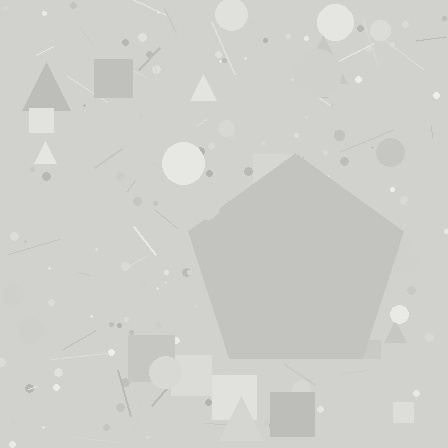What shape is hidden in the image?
A pentagon is hidden in the image.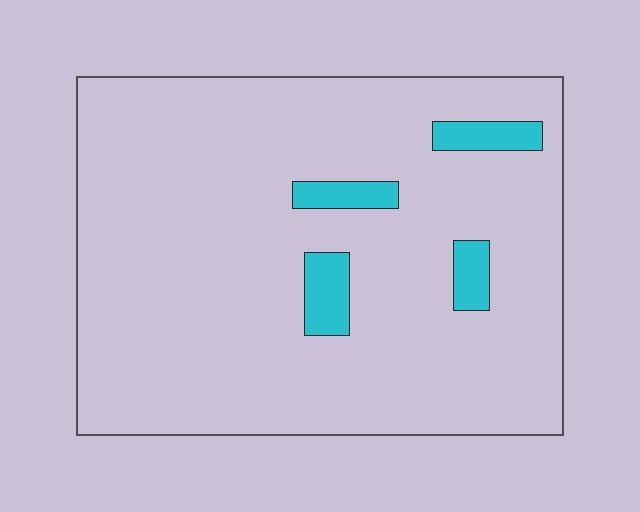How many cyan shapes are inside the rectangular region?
4.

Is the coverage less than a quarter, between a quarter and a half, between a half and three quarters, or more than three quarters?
Less than a quarter.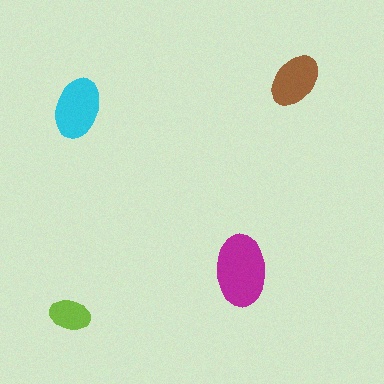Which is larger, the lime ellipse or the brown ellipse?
The brown one.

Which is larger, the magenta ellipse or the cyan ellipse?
The magenta one.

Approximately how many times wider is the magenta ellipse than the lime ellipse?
About 1.5 times wider.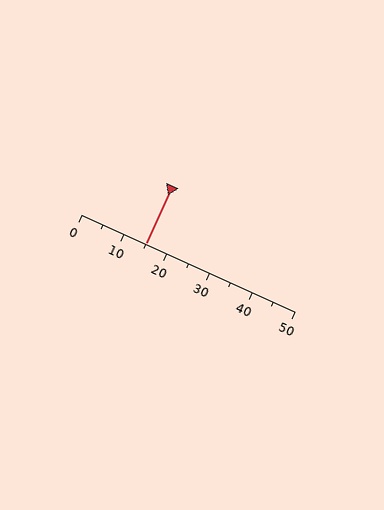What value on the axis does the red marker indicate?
The marker indicates approximately 15.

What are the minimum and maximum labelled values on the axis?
The axis runs from 0 to 50.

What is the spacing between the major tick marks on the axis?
The major ticks are spaced 10 apart.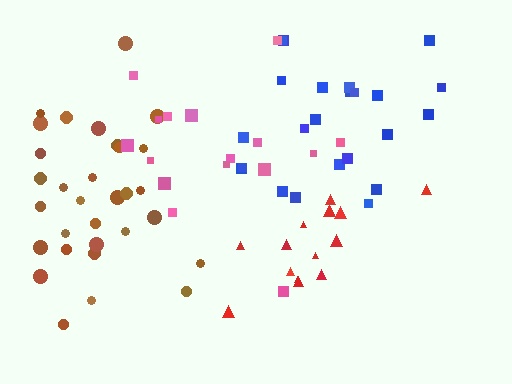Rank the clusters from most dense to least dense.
brown, red, blue, pink.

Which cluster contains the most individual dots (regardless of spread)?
Brown (31).